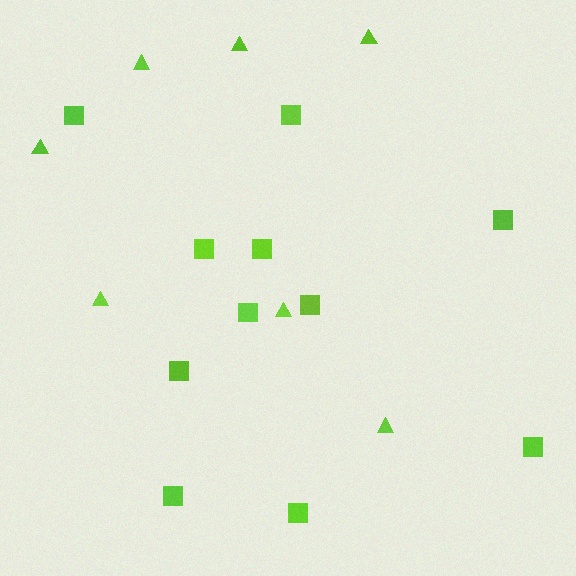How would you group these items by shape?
There are 2 groups: one group of triangles (7) and one group of squares (11).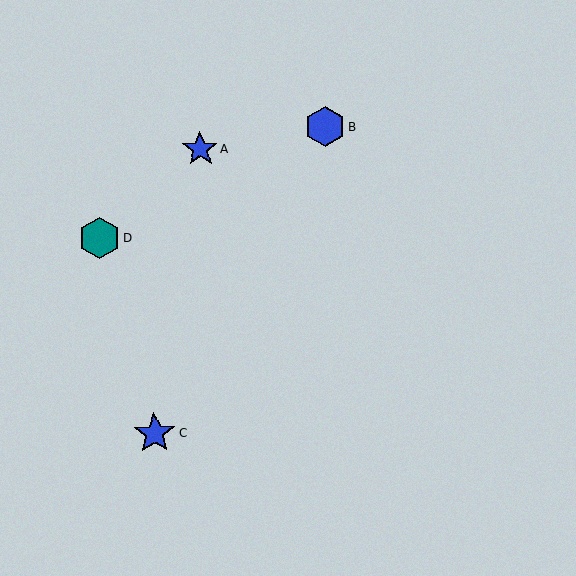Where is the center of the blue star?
The center of the blue star is at (154, 433).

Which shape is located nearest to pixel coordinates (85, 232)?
The teal hexagon (labeled D) at (99, 238) is nearest to that location.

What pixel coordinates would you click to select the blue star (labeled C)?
Click at (154, 433) to select the blue star C.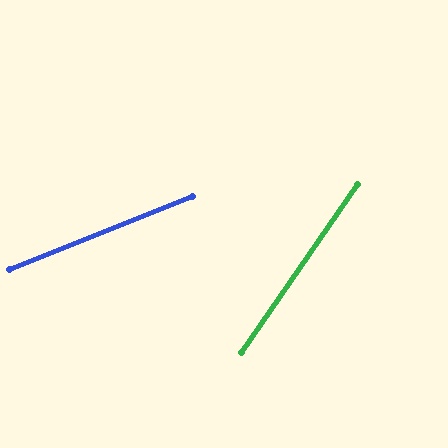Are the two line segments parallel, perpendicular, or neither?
Neither parallel nor perpendicular — they differ by about 34°.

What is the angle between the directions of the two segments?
Approximately 34 degrees.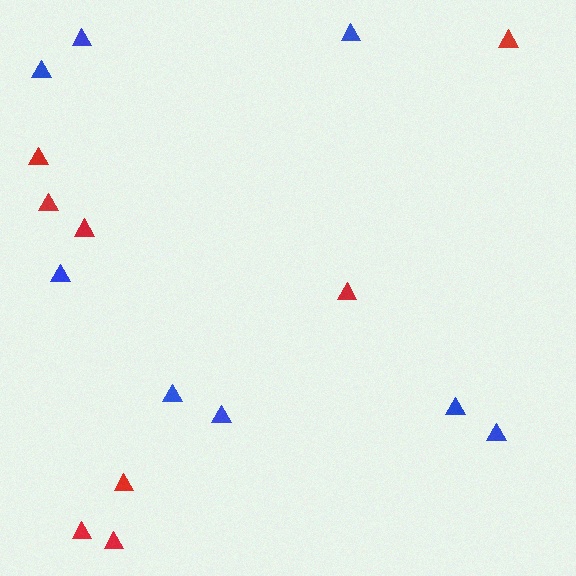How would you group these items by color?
There are 2 groups: one group of red triangles (8) and one group of blue triangles (8).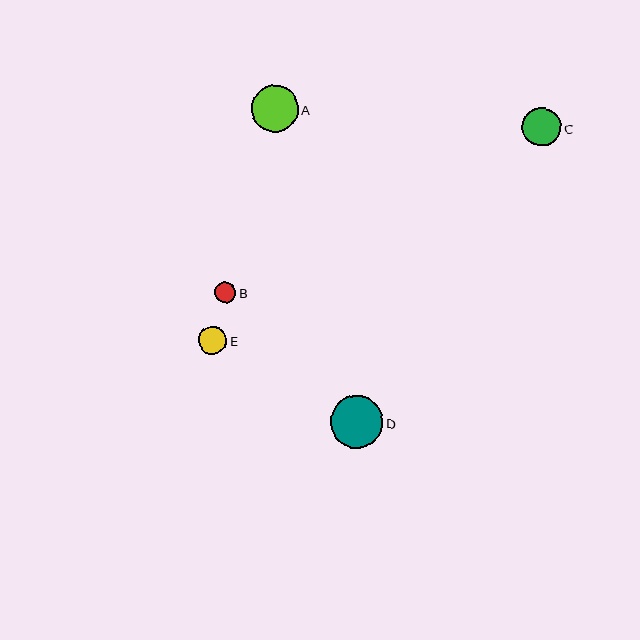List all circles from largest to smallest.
From largest to smallest: D, A, C, E, B.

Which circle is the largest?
Circle D is the largest with a size of approximately 53 pixels.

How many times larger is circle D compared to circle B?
Circle D is approximately 2.5 times the size of circle B.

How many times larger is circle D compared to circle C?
Circle D is approximately 1.4 times the size of circle C.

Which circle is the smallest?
Circle B is the smallest with a size of approximately 21 pixels.